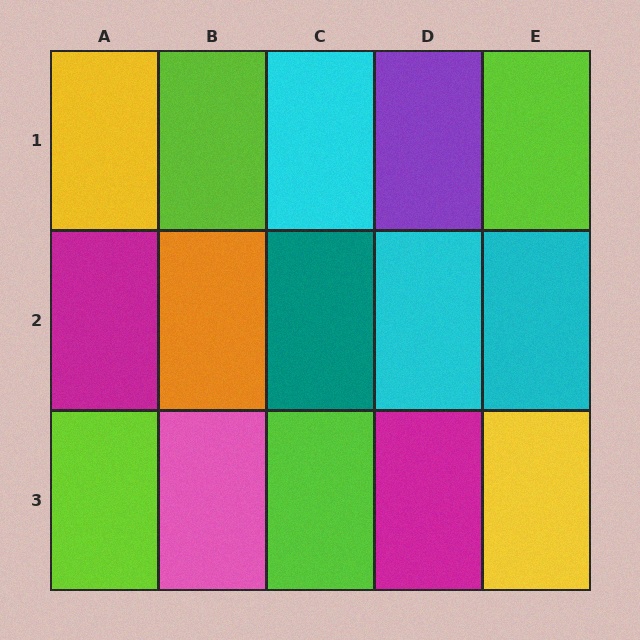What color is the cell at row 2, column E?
Cyan.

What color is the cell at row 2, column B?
Orange.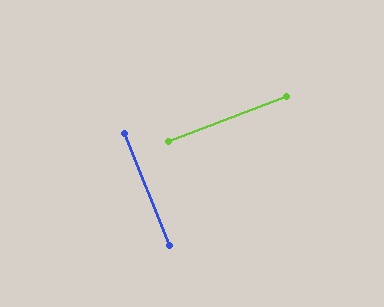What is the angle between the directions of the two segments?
Approximately 89 degrees.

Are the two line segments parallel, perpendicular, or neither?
Perpendicular — they meet at approximately 89°.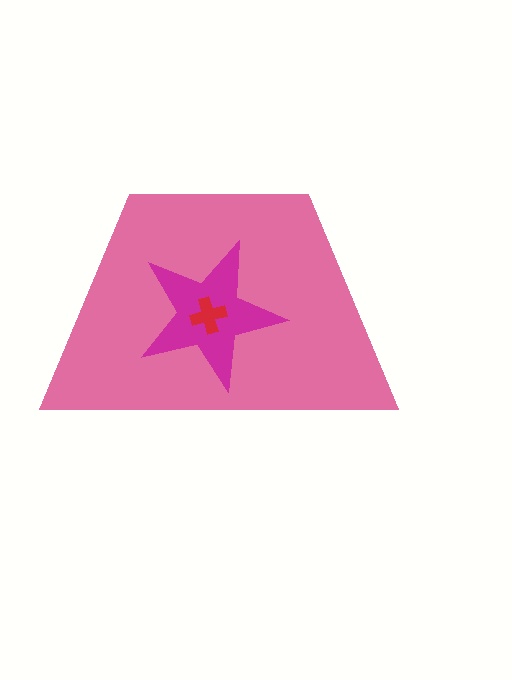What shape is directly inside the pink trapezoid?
The magenta star.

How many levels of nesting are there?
3.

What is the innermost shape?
The red cross.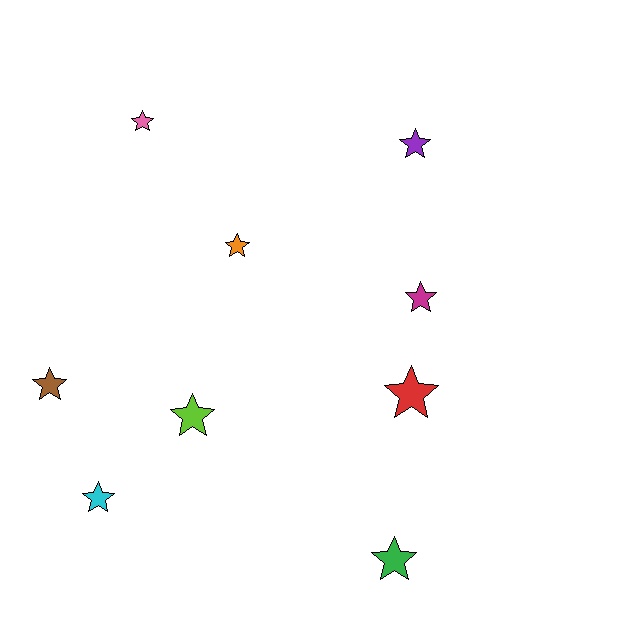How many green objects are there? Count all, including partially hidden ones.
There is 1 green object.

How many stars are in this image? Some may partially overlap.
There are 9 stars.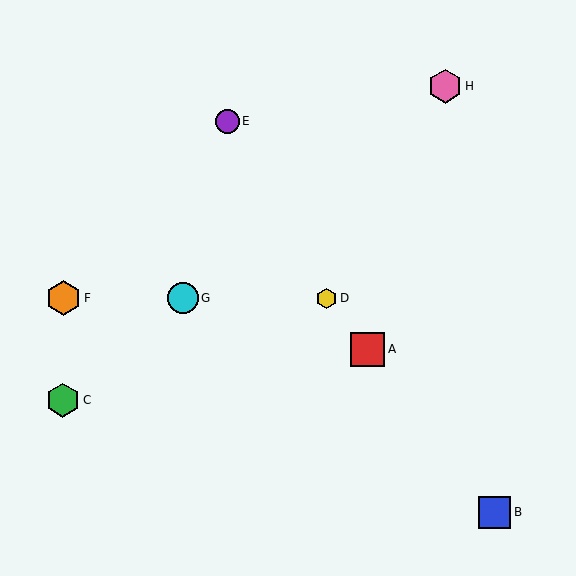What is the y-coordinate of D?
Object D is at y≈298.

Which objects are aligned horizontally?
Objects D, F, G are aligned horizontally.